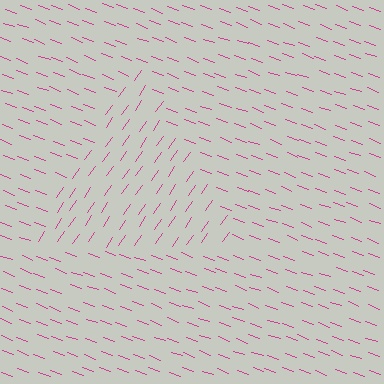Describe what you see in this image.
The image is filled with small magenta line segments. A triangle region in the image has lines oriented differently from the surrounding lines, creating a visible texture boundary.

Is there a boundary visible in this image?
Yes, there is a texture boundary formed by a change in line orientation.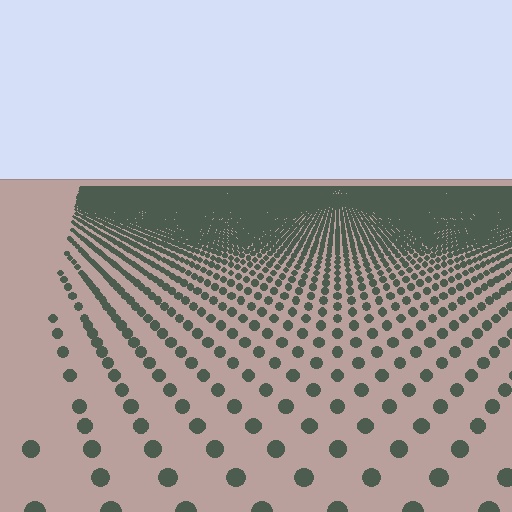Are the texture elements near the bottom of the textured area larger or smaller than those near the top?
Larger. Near the bottom, elements are closer to the viewer and appear at a bigger on-screen size.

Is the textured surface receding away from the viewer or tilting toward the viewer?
The surface is receding away from the viewer. Texture elements get smaller and denser toward the top.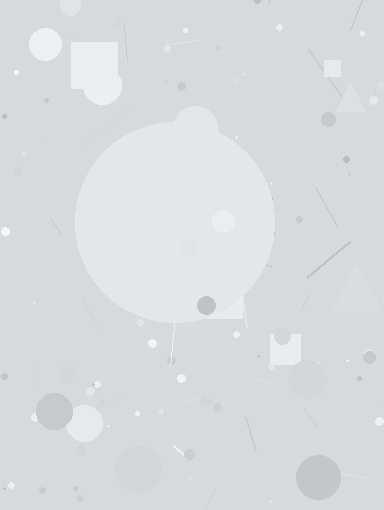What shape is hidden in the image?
A circle is hidden in the image.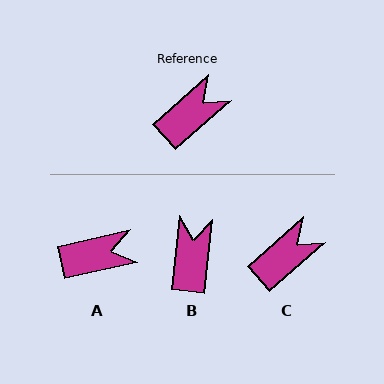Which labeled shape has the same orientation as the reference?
C.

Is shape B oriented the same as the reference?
No, it is off by about 42 degrees.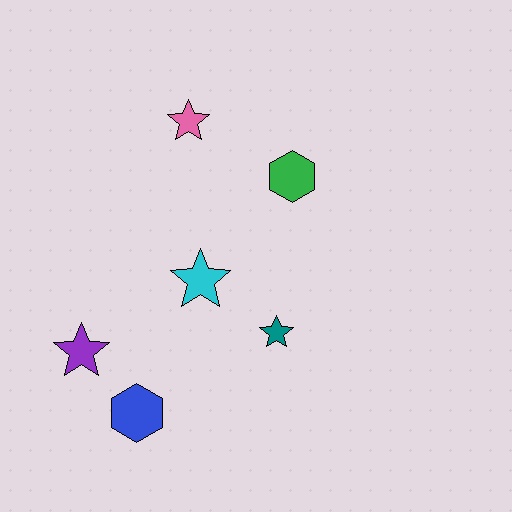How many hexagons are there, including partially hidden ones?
There are 2 hexagons.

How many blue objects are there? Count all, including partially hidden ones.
There is 1 blue object.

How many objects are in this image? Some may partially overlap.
There are 6 objects.